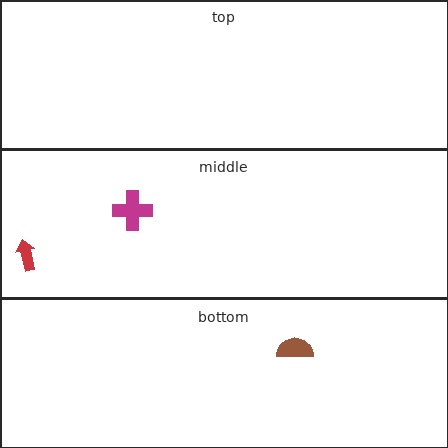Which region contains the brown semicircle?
The bottom region.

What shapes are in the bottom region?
The brown semicircle.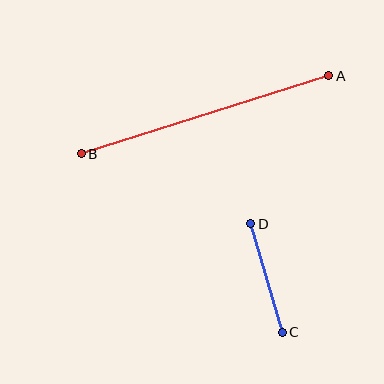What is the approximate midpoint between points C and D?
The midpoint is at approximately (267, 278) pixels.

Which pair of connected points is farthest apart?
Points A and B are farthest apart.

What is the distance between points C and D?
The distance is approximately 113 pixels.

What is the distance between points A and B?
The distance is approximately 259 pixels.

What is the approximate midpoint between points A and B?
The midpoint is at approximately (205, 115) pixels.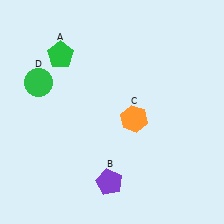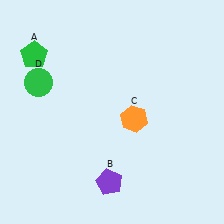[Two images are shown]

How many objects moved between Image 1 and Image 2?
1 object moved between the two images.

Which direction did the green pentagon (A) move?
The green pentagon (A) moved left.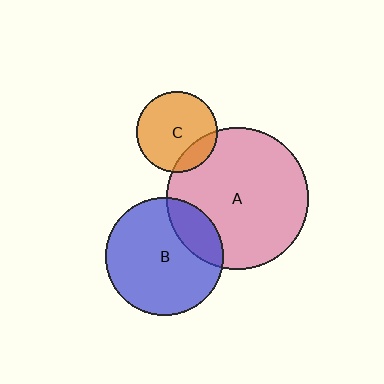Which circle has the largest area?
Circle A (pink).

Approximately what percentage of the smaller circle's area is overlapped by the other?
Approximately 20%.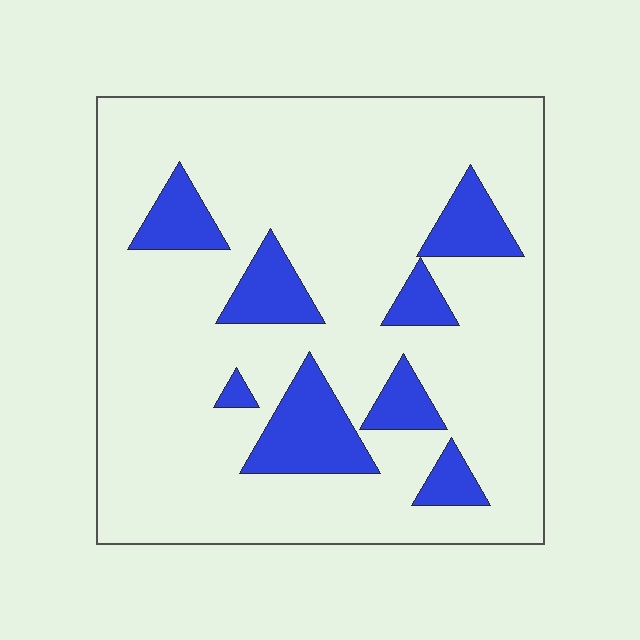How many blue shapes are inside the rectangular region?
8.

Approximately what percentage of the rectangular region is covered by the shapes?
Approximately 15%.